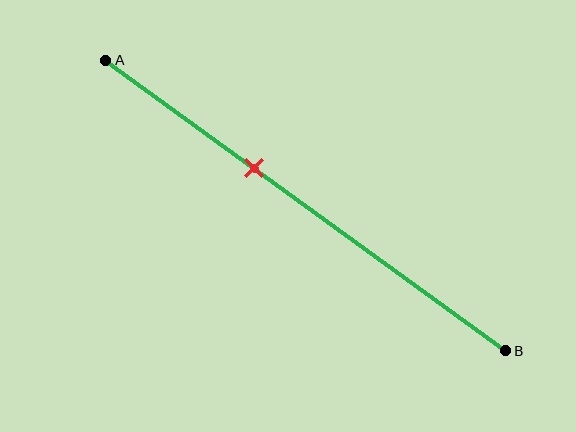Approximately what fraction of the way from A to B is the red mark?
The red mark is approximately 35% of the way from A to B.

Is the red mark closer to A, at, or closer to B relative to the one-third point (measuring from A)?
The red mark is closer to point B than the one-third point of segment AB.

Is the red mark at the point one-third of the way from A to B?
No, the mark is at about 35% from A, not at the 33% one-third point.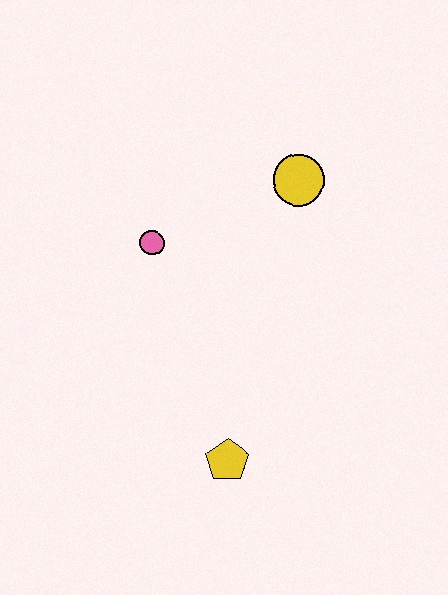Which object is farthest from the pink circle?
The yellow pentagon is farthest from the pink circle.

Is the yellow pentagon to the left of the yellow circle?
Yes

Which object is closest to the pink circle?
The yellow circle is closest to the pink circle.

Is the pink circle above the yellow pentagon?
Yes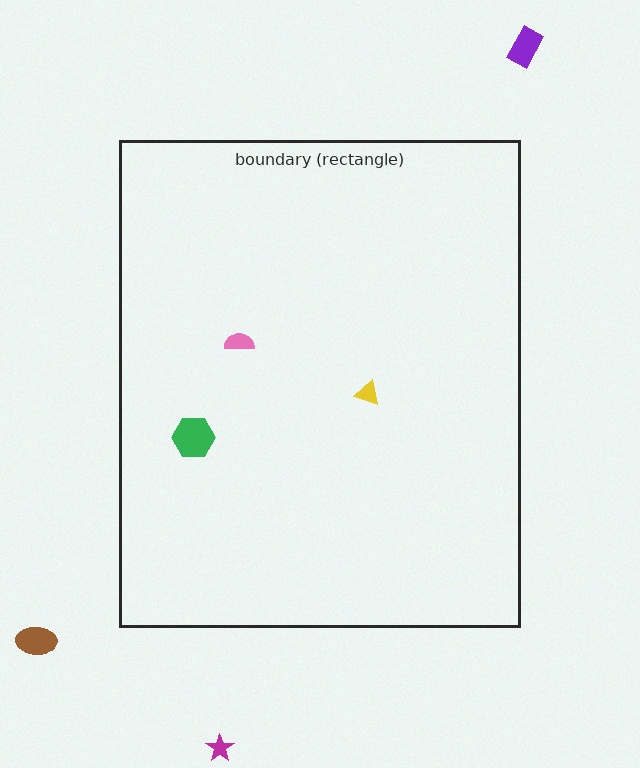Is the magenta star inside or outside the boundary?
Outside.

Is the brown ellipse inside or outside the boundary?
Outside.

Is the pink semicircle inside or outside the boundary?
Inside.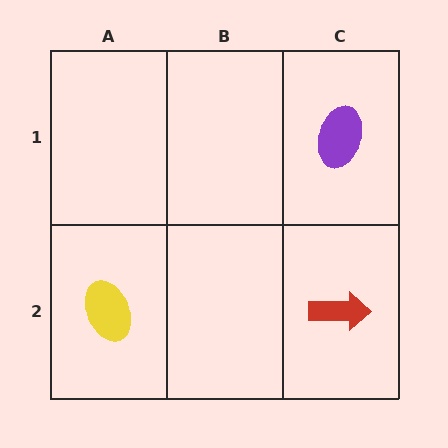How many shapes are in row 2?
2 shapes.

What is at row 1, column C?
A purple ellipse.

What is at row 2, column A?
A yellow ellipse.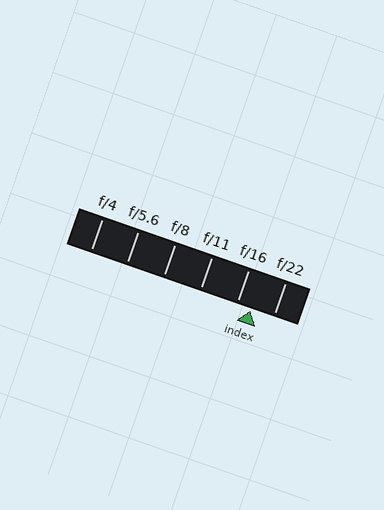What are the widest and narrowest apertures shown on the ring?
The widest aperture shown is f/4 and the narrowest is f/22.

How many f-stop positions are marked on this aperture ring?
There are 6 f-stop positions marked.